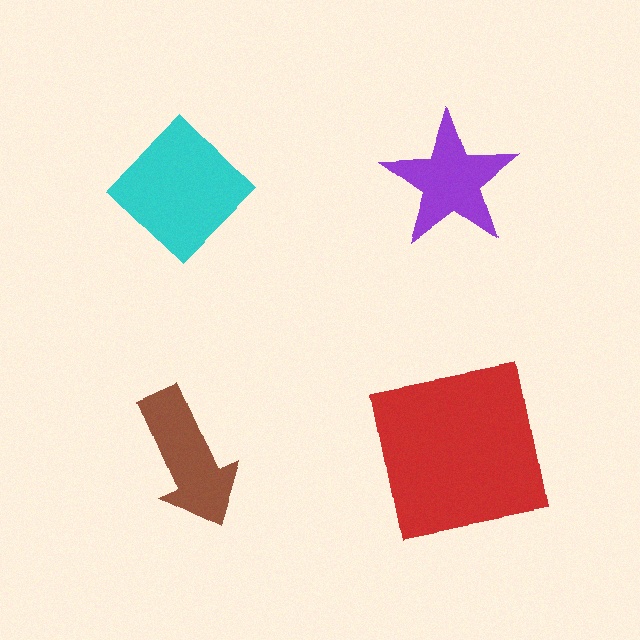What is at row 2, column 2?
A red square.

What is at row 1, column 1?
A cyan diamond.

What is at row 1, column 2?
A purple star.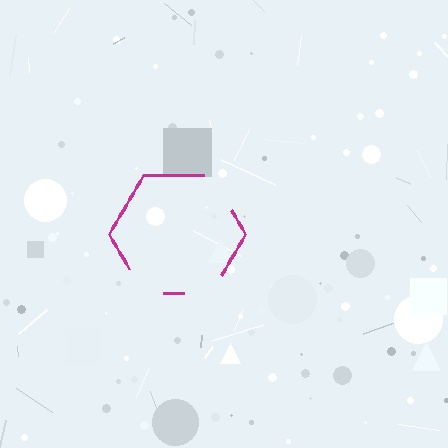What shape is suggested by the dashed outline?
The dashed outline suggests a hexagon.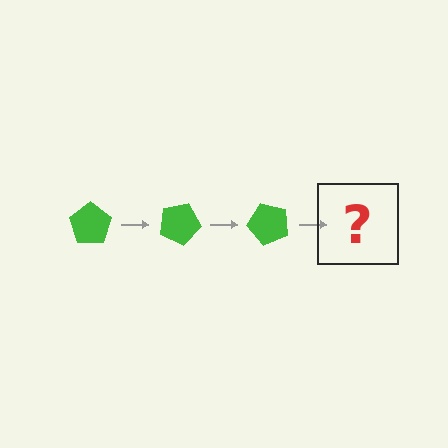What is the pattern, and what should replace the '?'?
The pattern is that the pentagon rotates 25 degrees each step. The '?' should be a green pentagon rotated 75 degrees.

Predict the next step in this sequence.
The next step is a green pentagon rotated 75 degrees.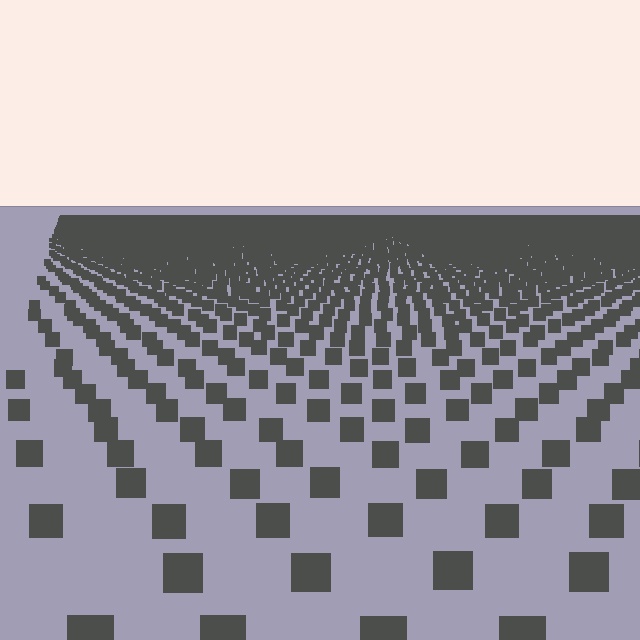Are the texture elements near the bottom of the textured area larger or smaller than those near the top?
Larger. Near the bottom, elements are closer to the viewer and appear at a bigger on-screen size.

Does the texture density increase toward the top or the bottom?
Density increases toward the top.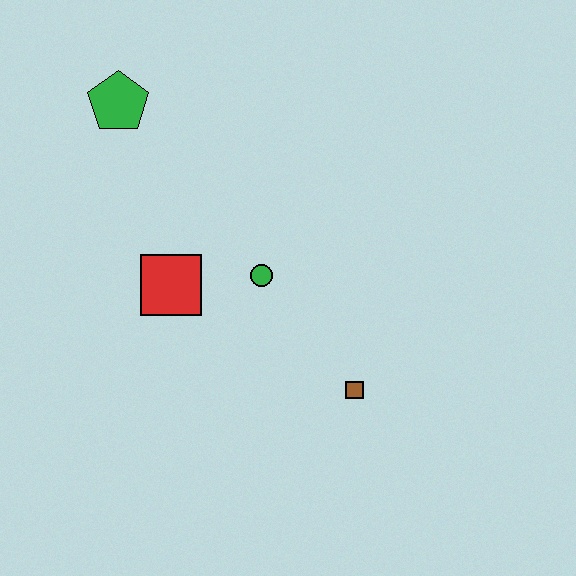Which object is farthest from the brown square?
The green pentagon is farthest from the brown square.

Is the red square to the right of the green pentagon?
Yes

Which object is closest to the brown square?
The green circle is closest to the brown square.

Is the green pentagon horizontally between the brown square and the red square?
No